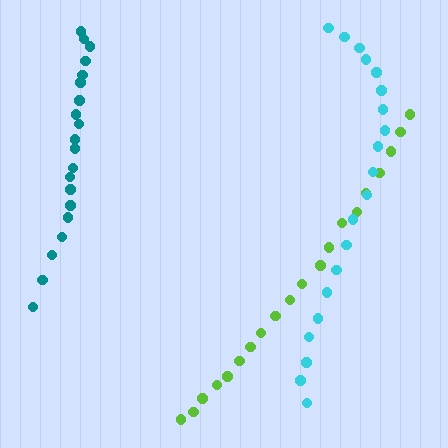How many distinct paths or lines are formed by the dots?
There are 3 distinct paths.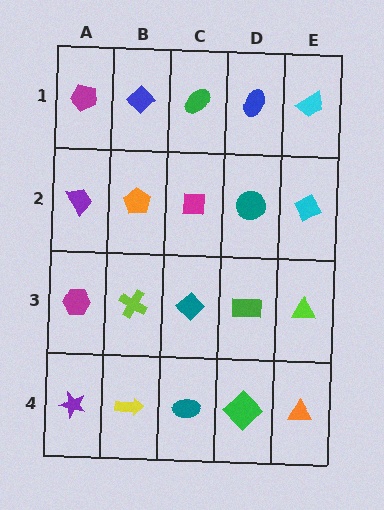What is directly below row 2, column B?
A lime cross.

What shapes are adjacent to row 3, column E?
A cyan diamond (row 2, column E), an orange triangle (row 4, column E), a green rectangle (row 3, column D).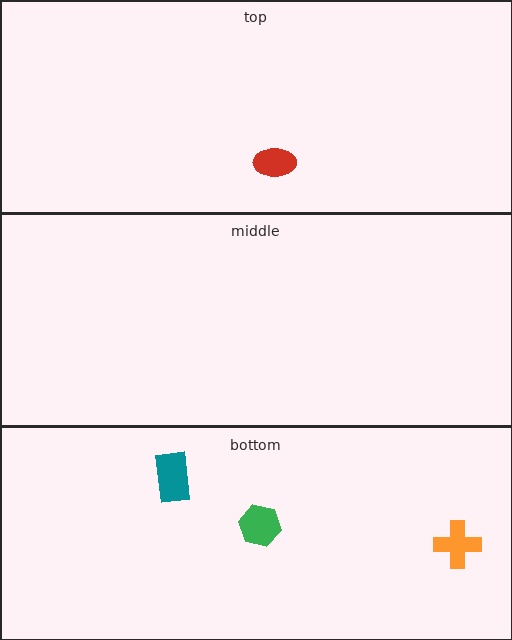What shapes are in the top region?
The red ellipse.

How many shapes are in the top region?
1.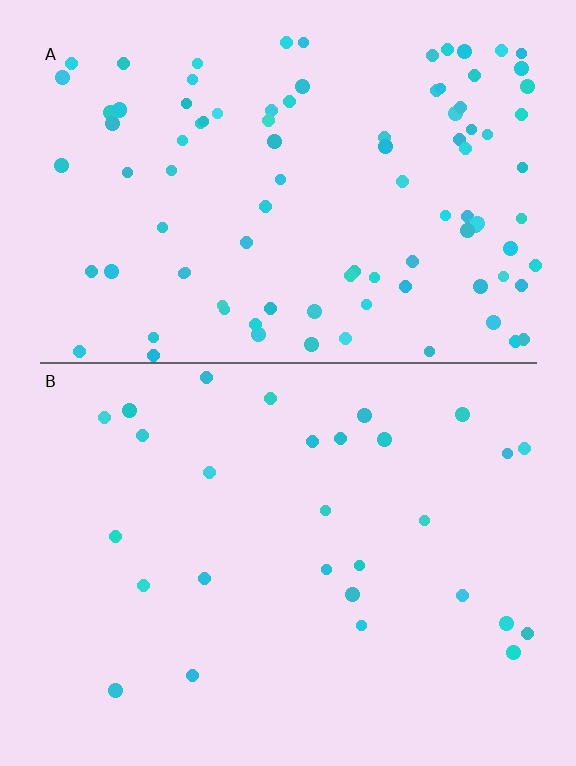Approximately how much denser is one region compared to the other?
Approximately 3.4× — region A over region B.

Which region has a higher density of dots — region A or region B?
A (the top).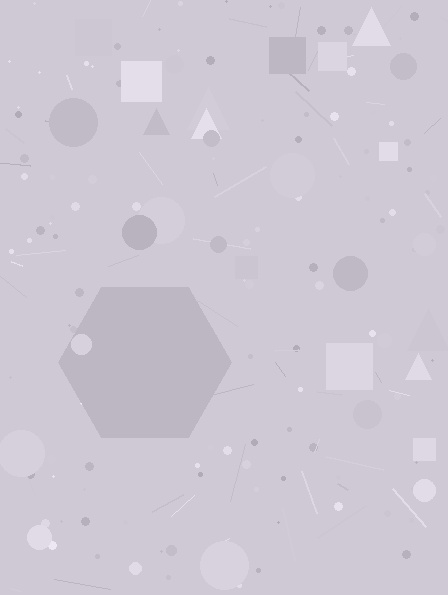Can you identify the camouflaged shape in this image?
The camouflaged shape is a hexagon.